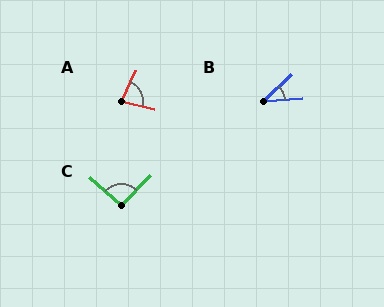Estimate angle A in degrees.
Approximately 78 degrees.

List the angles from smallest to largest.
B (39°), A (78°), C (94°).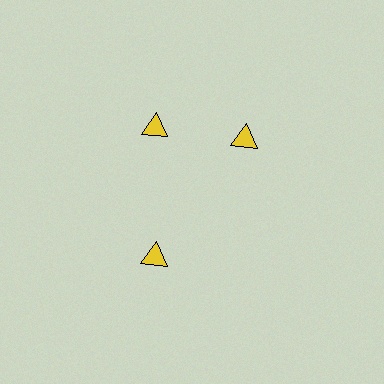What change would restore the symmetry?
The symmetry would be restored by rotating it back into even spacing with its neighbors so that all 3 triangles sit at equal angles and equal distance from the center.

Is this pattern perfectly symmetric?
No. The 3 yellow triangles are arranged in a ring, but one element near the 3 o'clock position is rotated out of alignment along the ring, breaking the 3-fold rotational symmetry.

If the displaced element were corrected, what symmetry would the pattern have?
It would have 3-fold rotational symmetry — the pattern would map onto itself every 120 degrees.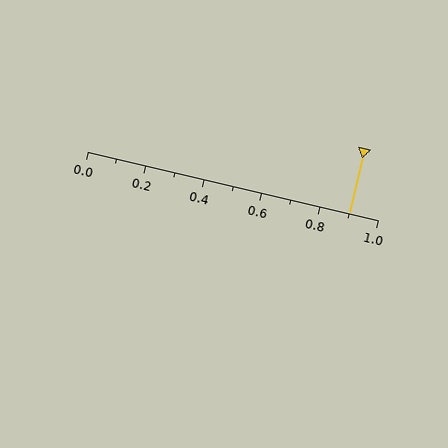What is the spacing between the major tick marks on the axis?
The major ticks are spaced 0.2 apart.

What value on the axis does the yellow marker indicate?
The marker indicates approximately 0.9.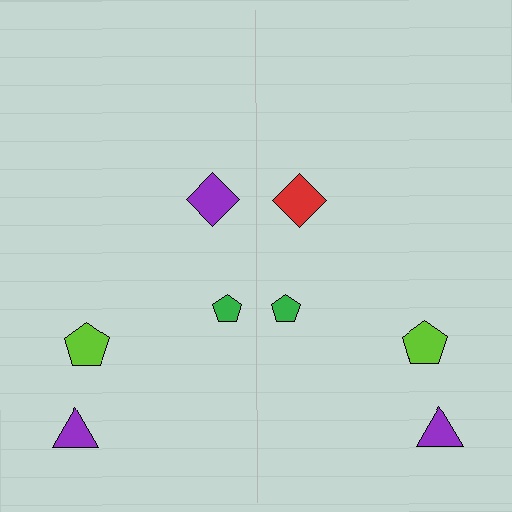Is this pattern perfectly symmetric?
No, the pattern is not perfectly symmetric. The red diamond on the right side breaks the symmetry — its mirror counterpart is purple.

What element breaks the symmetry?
The red diamond on the right side breaks the symmetry — its mirror counterpart is purple.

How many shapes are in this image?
There are 8 shapes in this image.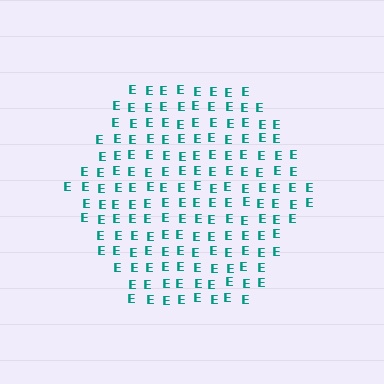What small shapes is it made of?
It is made of small letter E's.